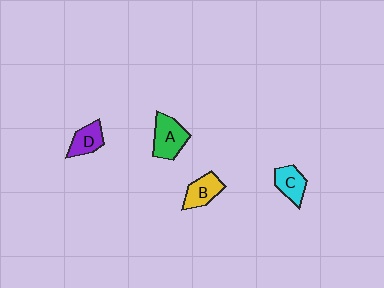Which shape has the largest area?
Shape A (green).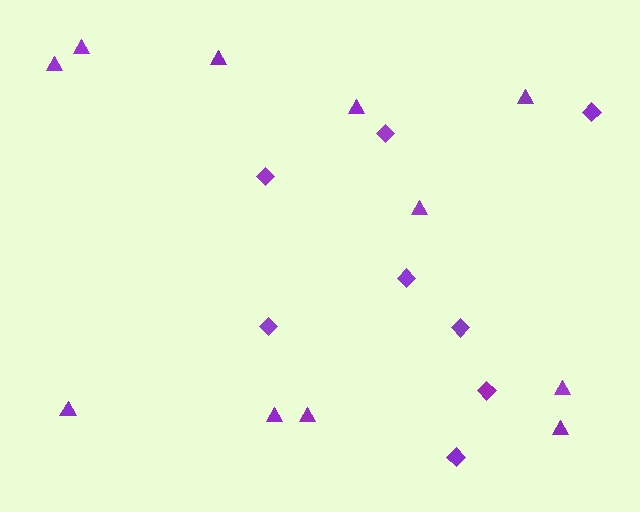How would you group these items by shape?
There are 2 groups: one group of diamonds (8) and one group of triangles (11).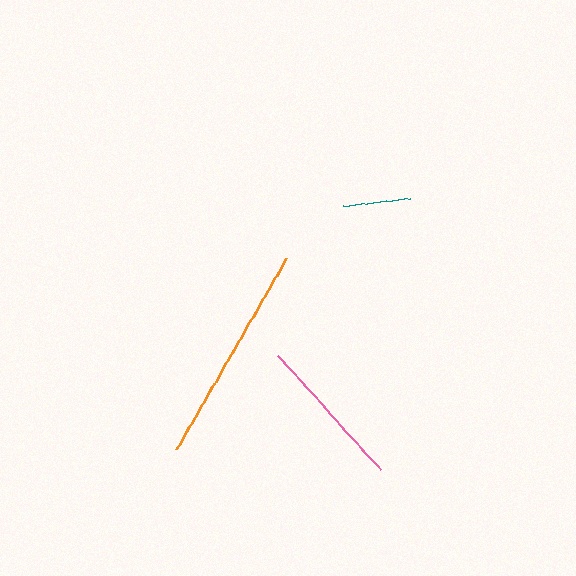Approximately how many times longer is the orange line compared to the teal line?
The orange line is approximately 3.2 times the length of the teal line.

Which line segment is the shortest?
The teal line is the shortest at approximately 68 pixels.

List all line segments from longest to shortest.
From longest to shortest: orange, pink, teal.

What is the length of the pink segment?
The pink segment is approximately 153 pixels long.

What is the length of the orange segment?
The orange segment is approximately 220 pixels long.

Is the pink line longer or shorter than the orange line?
The orange line is longer than the pink line.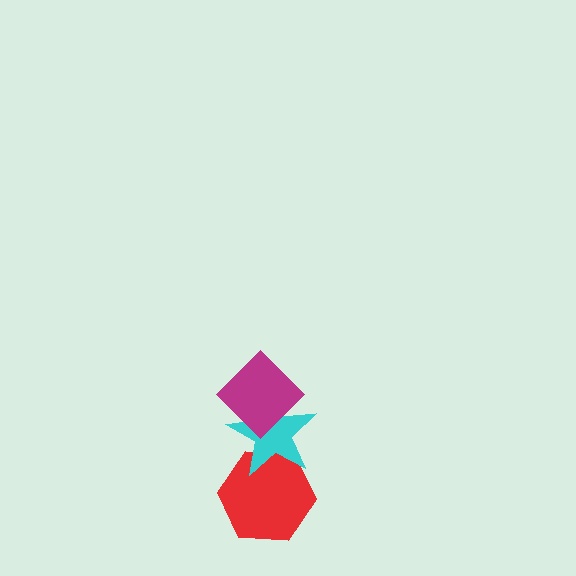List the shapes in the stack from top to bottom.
From top to bottom: the magenta diamond, the cyan star, the red hexagon.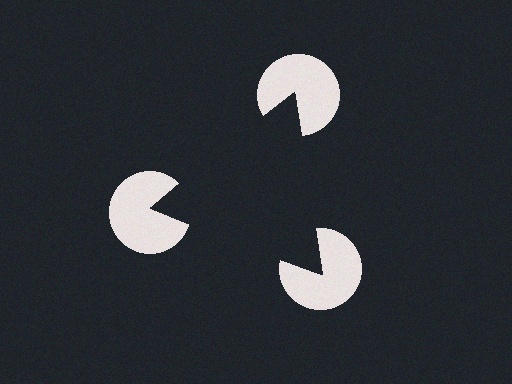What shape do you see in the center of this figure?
An illusory triangle — its edges are inferred from the aligned wedge cuts in the pac-man discs, not physically drawn.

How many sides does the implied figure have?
3 sides.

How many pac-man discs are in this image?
There are 3 — one at each vertex of the illusory triangle.